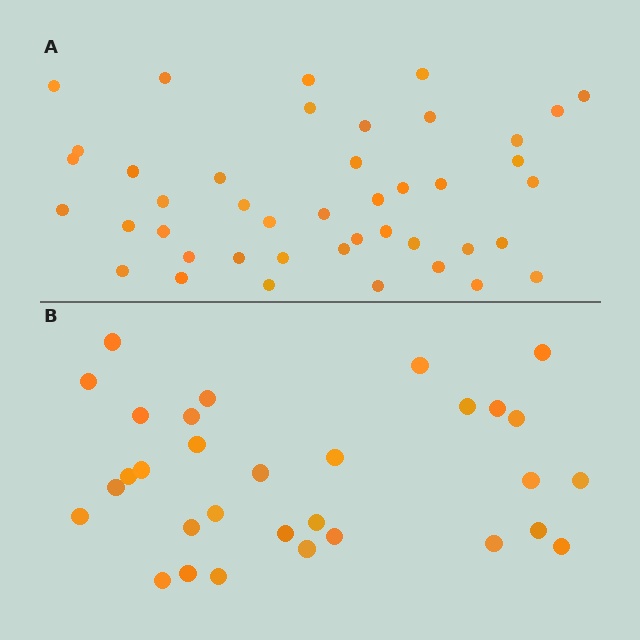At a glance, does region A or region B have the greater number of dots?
Region A (the top region) has more dots.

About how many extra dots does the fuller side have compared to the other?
Region A has roughly 12 or so more dots than region B.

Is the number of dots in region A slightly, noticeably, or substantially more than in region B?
Region A has noticeably more, but not dramatically so. The ratio is roughly 1.4 to 1.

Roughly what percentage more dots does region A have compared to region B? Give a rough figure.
About 40% more.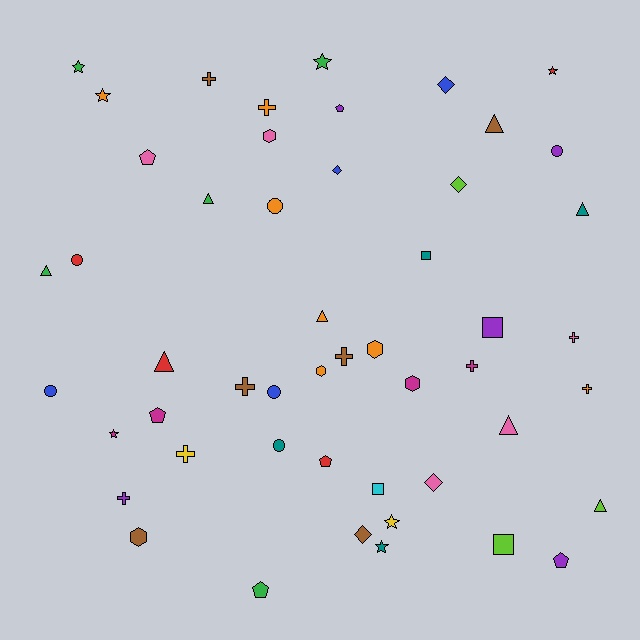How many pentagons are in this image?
There are 6 pentagons.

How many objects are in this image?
There are 50 objects.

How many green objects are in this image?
There are 5 green objects.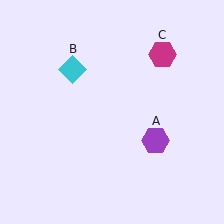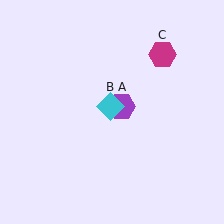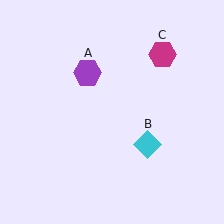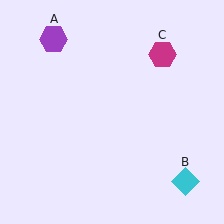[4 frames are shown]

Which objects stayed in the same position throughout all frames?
Magenta hexagon (object C) remained stationary.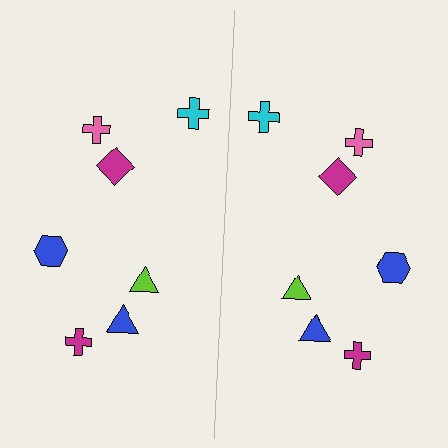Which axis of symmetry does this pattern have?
The pattern has a vertical axis of symmetry running through the center of the image.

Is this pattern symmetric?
Yes, this pattern has bilateral (reflection) symmetry.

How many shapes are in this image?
There are 14 shapes in this image.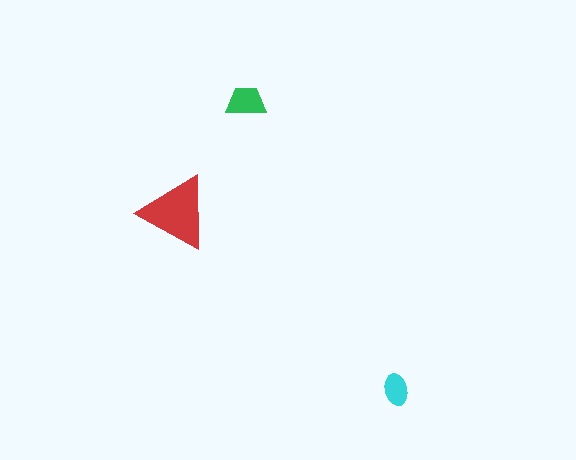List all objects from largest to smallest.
The red triangle, the green trapezoid, the cyan ellipse.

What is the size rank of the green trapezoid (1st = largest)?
2nd.